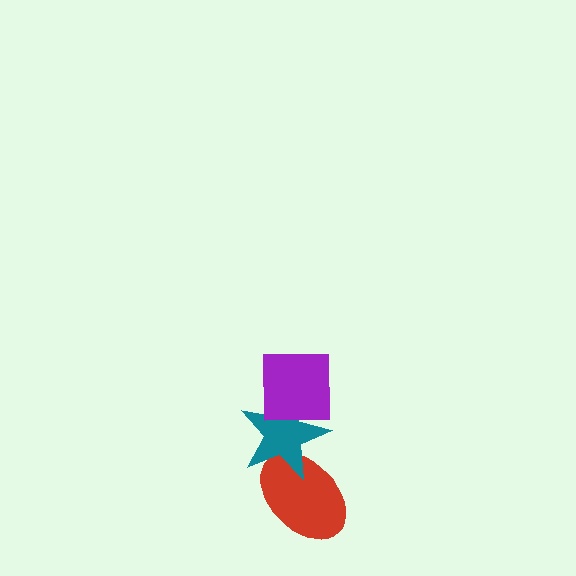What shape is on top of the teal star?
The purple square is on top of the teal star.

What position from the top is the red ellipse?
The red ellipse is 3rd from the top.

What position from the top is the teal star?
The teal star is 2nd from the top.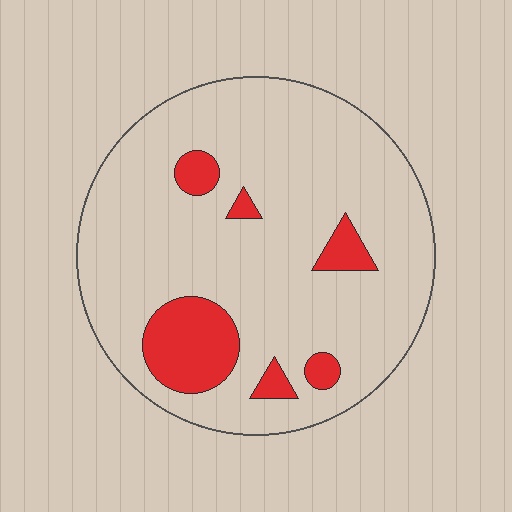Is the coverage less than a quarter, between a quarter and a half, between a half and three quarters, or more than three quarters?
Less than a quarter.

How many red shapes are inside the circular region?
6.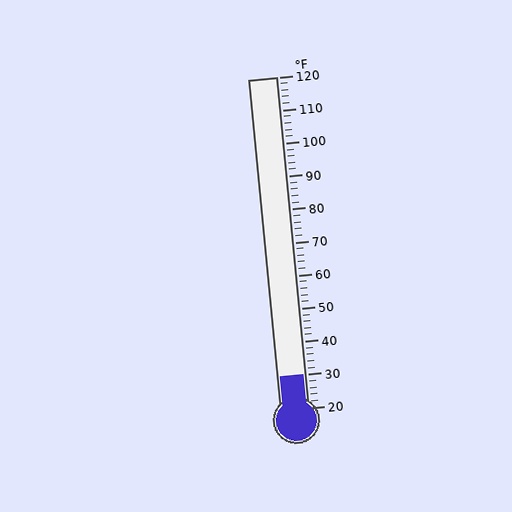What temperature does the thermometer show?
The thermometer shows approximately 30°F.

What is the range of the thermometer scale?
The thermometer scale ranges from 20°F to 120°F.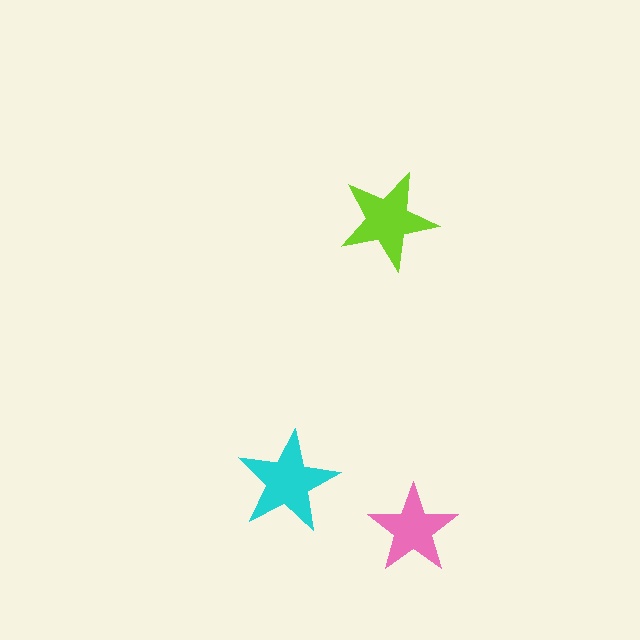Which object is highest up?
The lime star is topmost.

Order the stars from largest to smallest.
the cyan one, the lime one, the pink one.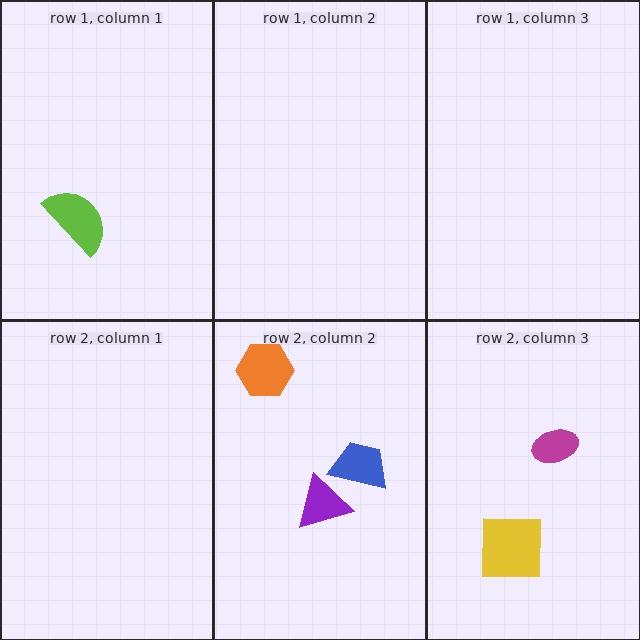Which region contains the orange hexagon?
The row 2, column 2 region.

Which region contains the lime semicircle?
The row 1, column 1 region.